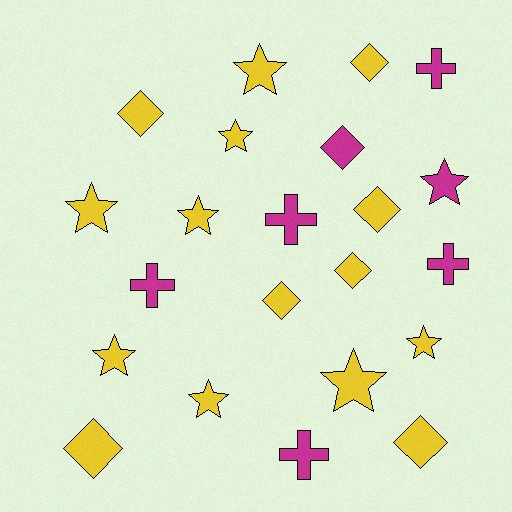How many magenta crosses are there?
There are 5 magenta crosses.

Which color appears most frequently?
Yellow, with 15 objects.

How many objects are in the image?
There are 22 objects.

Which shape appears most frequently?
Star, with 9 objects.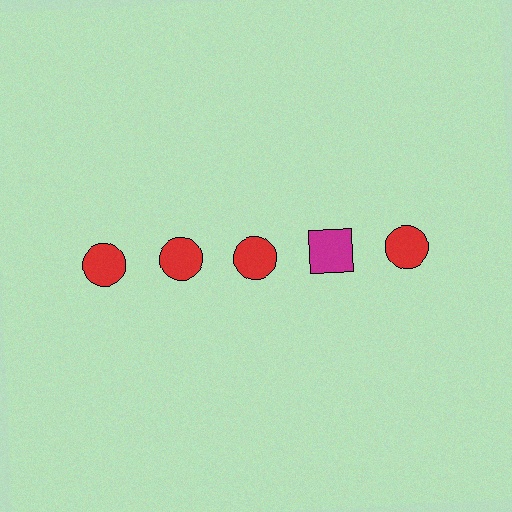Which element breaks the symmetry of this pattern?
The magenta square in the top row, second from right column breaks the symmetry. All other shapes are red circles.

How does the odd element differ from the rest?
It differs in both color (magenta instead of red) and shape (square instead of circle).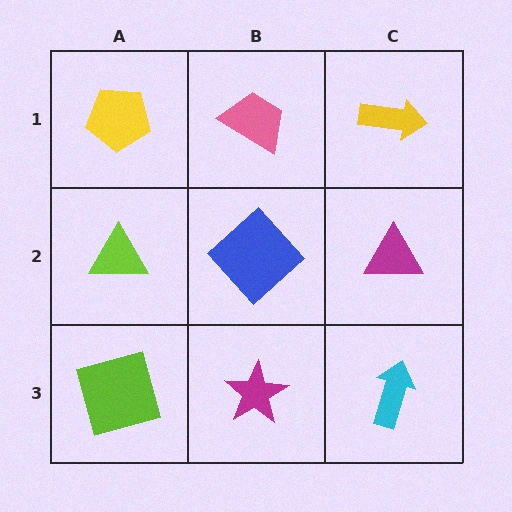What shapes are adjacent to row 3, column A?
A lime triangle (row 2, column A), a magenta star (row 3, column B).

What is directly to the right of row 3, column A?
A magenta star.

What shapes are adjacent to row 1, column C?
A magenta triangle (row 2, column C), a pink trapezoid (row 1, column B).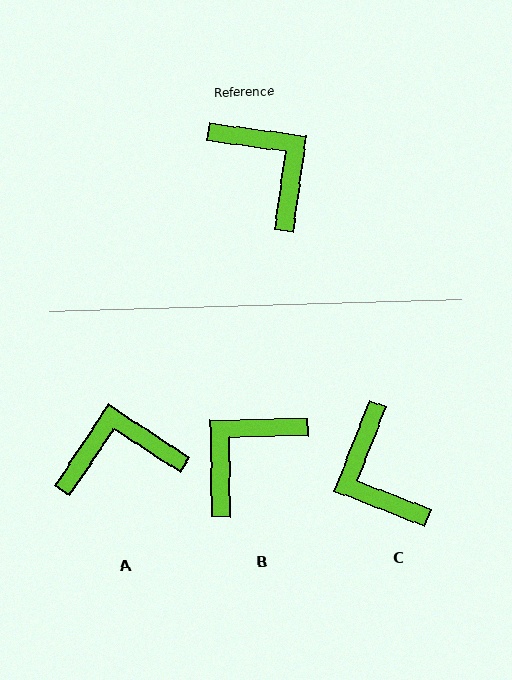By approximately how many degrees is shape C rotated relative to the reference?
Approximately 166 degrees counter-clockwise.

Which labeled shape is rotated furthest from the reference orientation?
C, about 166 degrees away.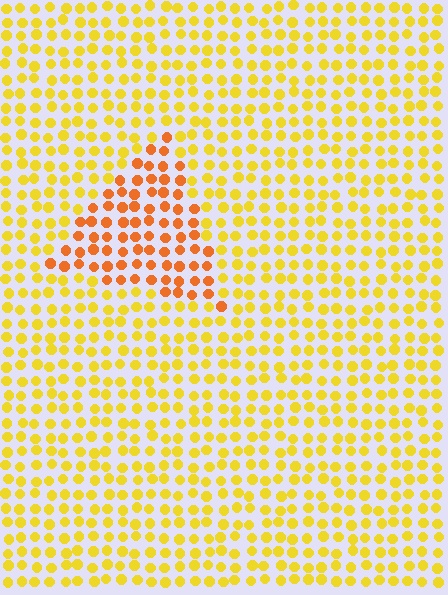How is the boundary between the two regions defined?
The boundary is defined purely by a slight shift in hue (about 32 degrees). Spacing, size, and orientation are identical on both sides.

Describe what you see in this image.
The image is filled with small yellow elements in a uniform arrangement. A triangle-shaped region is visible where the elements are tinted to a slightly different hue, forming a subtle color boundary.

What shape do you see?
I see a triangle.